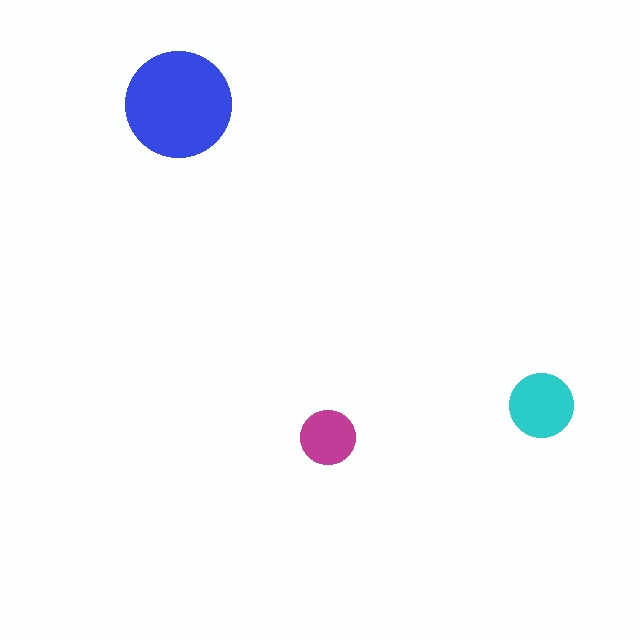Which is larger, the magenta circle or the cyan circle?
The cyan one.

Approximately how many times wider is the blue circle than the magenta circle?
About 2 times wider.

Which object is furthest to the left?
The blue circle is leftmost.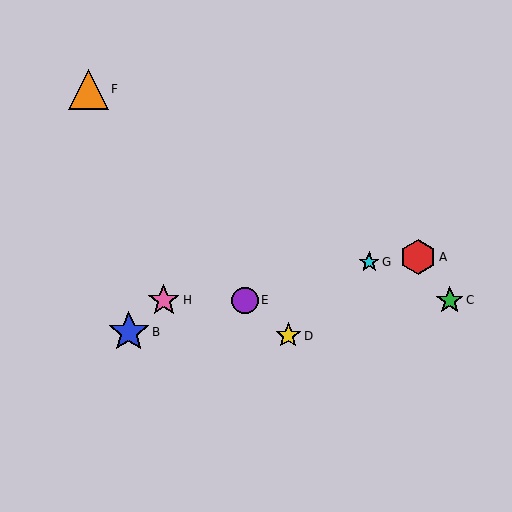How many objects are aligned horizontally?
3 objects (C, E, H) are aligned horizontally.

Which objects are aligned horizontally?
Objects C, E, H are aligned horizontally.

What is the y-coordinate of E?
Object E is at y≈300.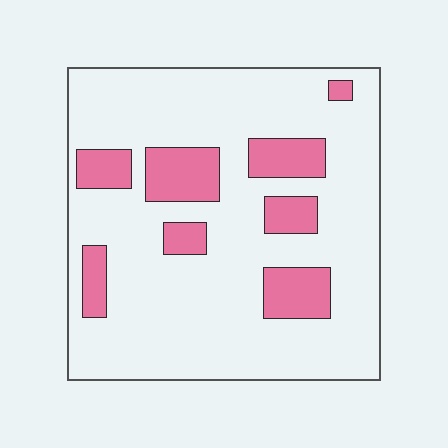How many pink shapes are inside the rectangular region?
8.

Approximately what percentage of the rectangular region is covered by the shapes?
Approximately 20%.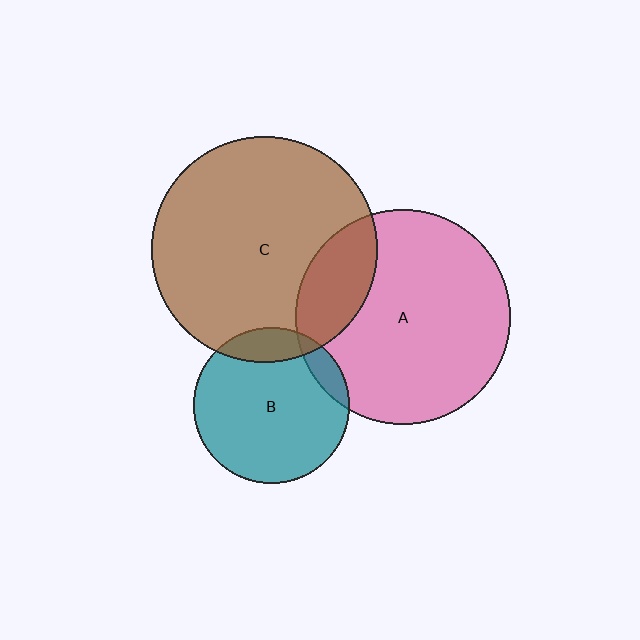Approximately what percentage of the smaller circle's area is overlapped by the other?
Approximately 10%.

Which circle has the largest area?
Circle C (brown).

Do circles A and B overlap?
Yes.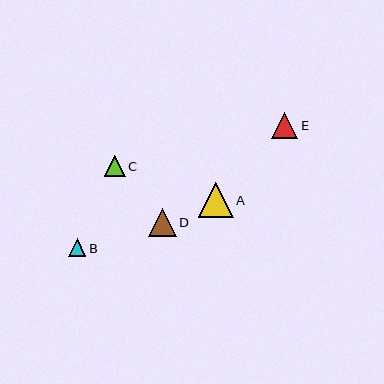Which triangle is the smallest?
Triangle B is the smallest with a size of approximately 18 pixels.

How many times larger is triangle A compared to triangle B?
Triangle A is approximately 2.0 times the size of triangle B.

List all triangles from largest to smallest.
From largest to smallest: A, D, E, C, B.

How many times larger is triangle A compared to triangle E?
Triangle A is approximately 1.3 times the size of triangle E.